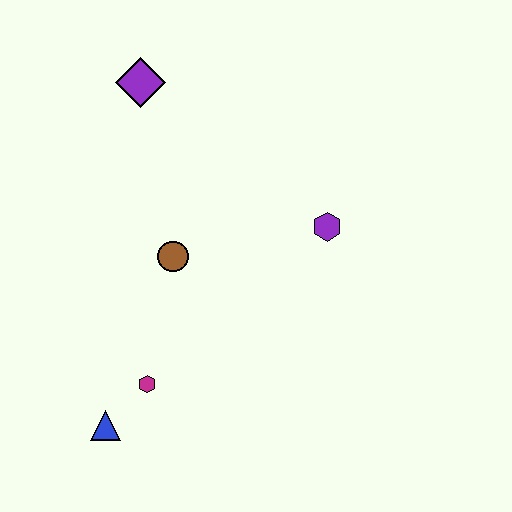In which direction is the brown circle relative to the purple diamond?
The brown circle is below the purple diamond.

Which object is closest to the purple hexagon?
The brown circle is closest to the purple hexagon.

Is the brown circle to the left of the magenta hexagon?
No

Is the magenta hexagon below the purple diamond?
Yes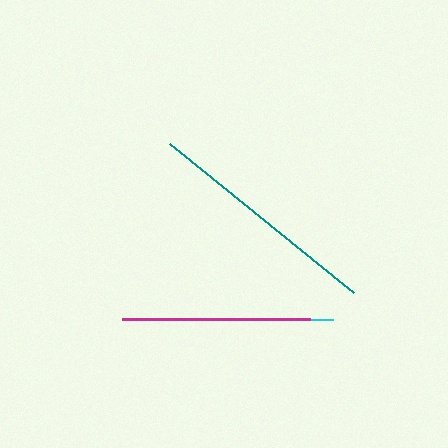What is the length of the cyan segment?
The cyan segment is approximately 142 pixels long.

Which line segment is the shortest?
The cyan line is the shortest at approximately 142 pixels.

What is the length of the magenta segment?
The magenta segment is approximately 188 pixels long.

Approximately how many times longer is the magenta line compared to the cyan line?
The magenta line is approximately 1.3 times the length of the cyan line.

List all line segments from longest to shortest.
From longest to shortest: teal, magenta, cyan.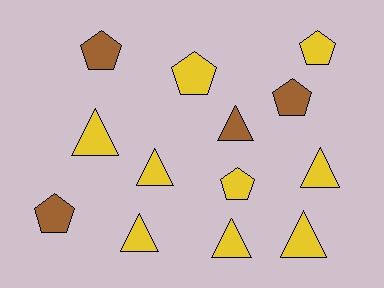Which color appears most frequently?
Yellow, with 9 objects.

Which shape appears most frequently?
Triangle, with 7 objects.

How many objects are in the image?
There are 13 objects.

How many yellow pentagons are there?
There are 3 yellow pentagons.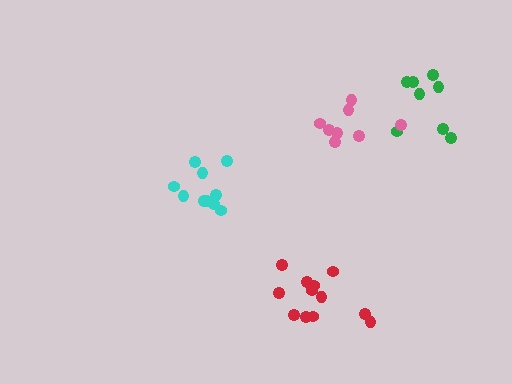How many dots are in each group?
Group 1: 12 dots, Group 2: 10 dots, Group 3: 8 dots, Group 4: 8 dots (38 total).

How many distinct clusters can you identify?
There are 4 distinct clusters.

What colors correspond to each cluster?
The clusters are colored: red, cyan, green, pink.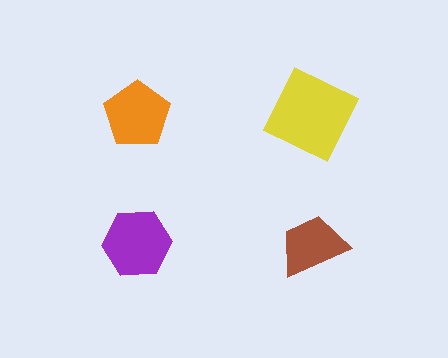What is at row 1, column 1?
An orange pentagon.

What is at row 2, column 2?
A brown trapezoid.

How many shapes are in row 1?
2 shapes.